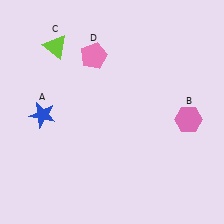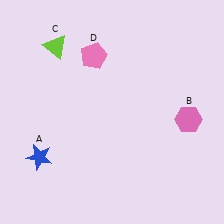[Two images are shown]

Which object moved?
The blue star (A) moved down.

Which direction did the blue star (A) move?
The blue star (A) moved down.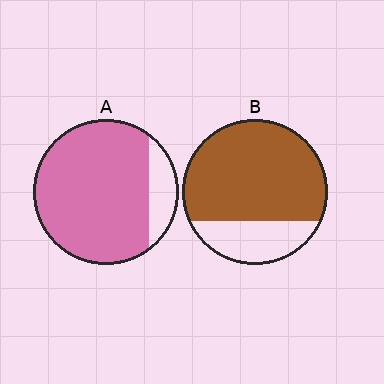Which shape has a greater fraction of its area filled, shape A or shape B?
Shape A.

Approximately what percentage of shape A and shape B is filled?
A is approximately 85% and B is approximately 75%.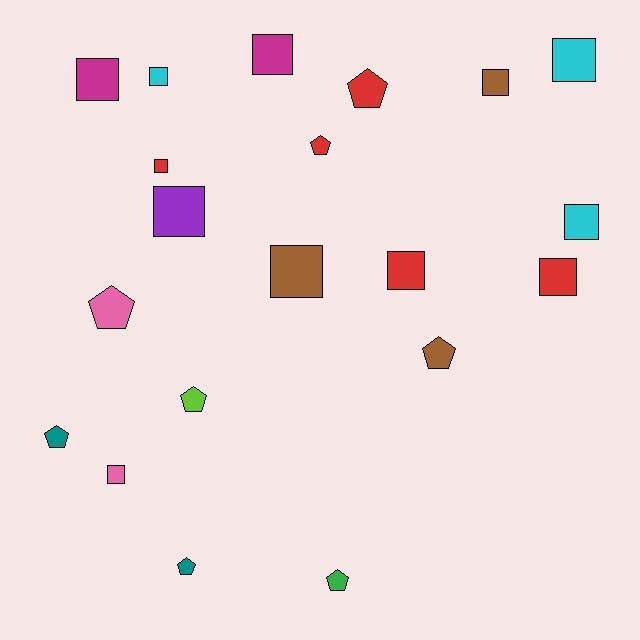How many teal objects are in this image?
There are 2 teal objects.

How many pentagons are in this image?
There are 8 pentagons.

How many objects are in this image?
There are 20 objects.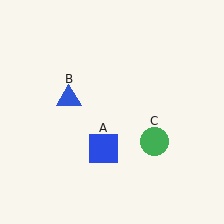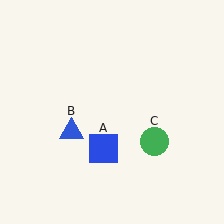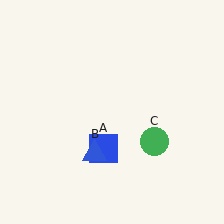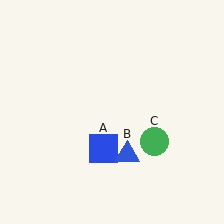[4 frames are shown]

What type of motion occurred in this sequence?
The blue triangle (object B) rotated counterclockwise around the center of the scene.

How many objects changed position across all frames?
1 object changed position: blue triangle (object B).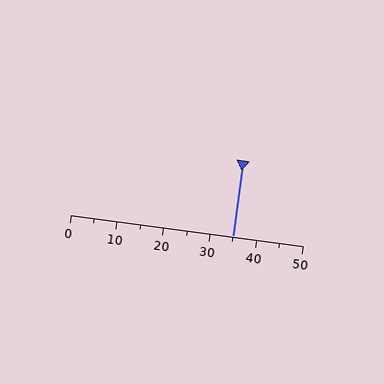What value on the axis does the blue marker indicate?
The marker indicates approximately 35.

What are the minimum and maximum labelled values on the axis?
The axis runs from 0 to 50.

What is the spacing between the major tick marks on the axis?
The major ticks are spaced 10 apart.